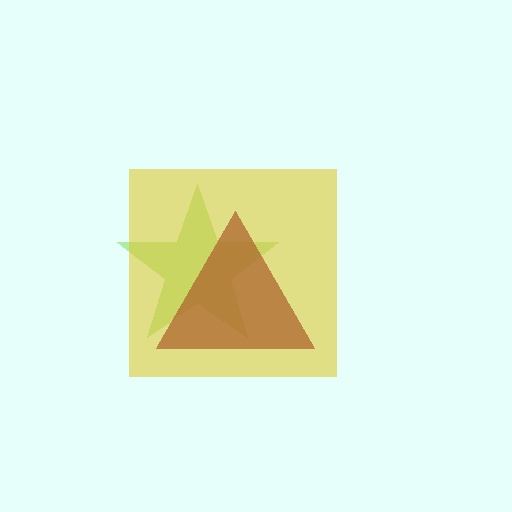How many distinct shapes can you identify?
There are 3 distinct shapes: a lime star, a yellow square, a brown triangle.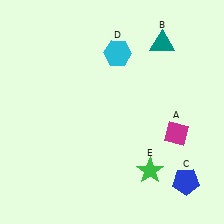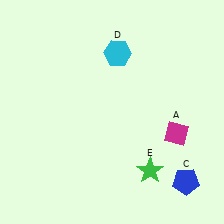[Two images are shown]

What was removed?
The teal triangle (B) was removed in Image 2.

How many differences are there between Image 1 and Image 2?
There is 1 difference between the two images.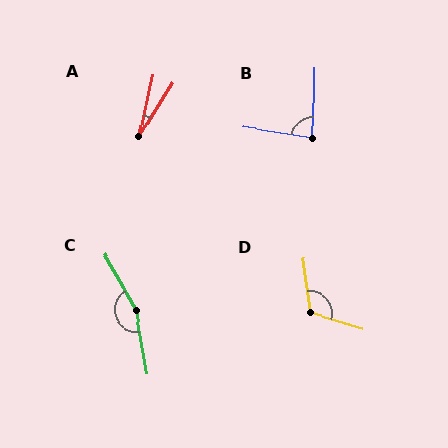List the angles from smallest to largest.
A (20°), B (83°), D (113°), C (160°).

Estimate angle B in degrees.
Approximately 83 degrees.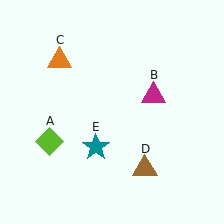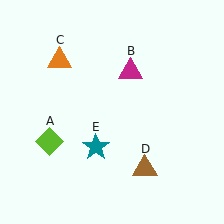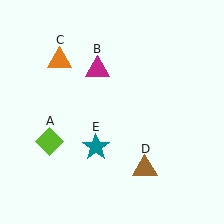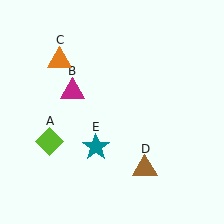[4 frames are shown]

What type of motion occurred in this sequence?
The magenta triangle (object B) rotated counterclockwise around the center of the scene.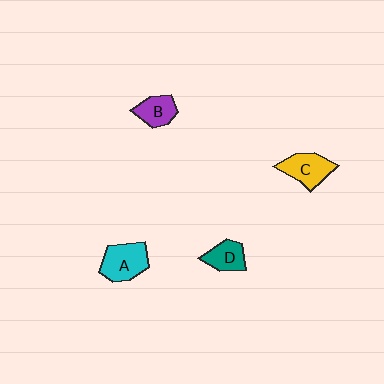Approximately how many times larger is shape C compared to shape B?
Approximately 1.2 times.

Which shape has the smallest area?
Shape D (teal).